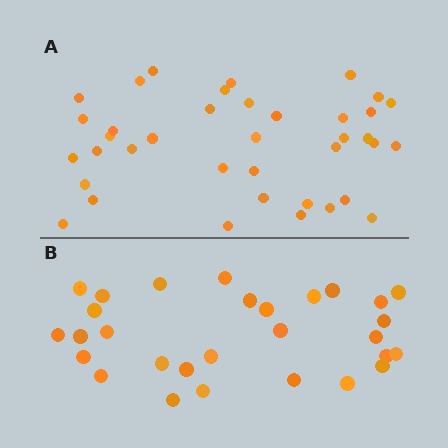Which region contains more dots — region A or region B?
Region A (the top region) has more dots.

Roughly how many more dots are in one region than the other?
Region A has roughly 8 or so more dots than region B.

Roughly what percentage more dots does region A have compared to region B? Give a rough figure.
About 30% more.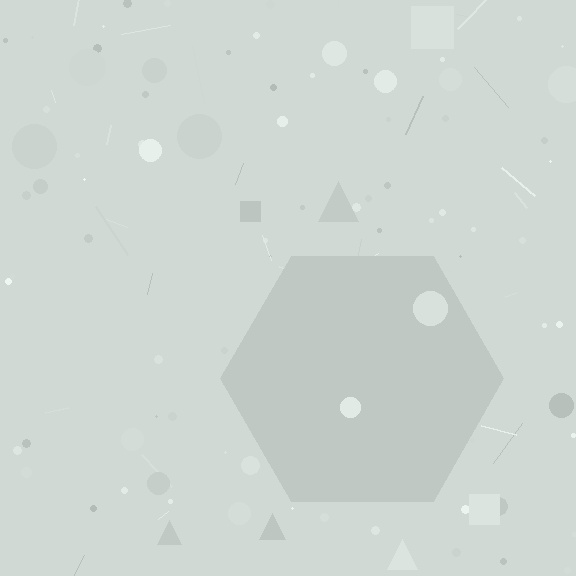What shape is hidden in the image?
A hexagon is hidden in the image.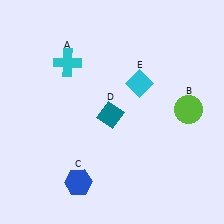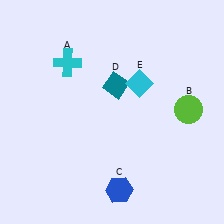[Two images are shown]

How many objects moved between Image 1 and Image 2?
2 objects moved between the two images.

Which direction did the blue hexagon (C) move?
The blue hexagon (C) moved right.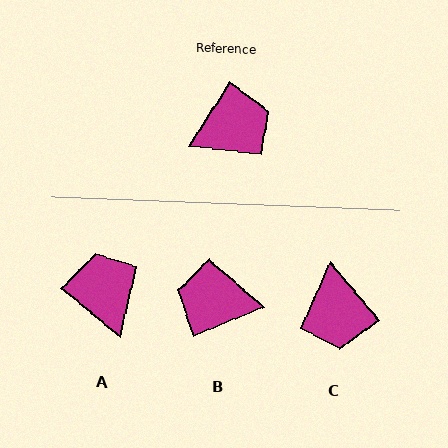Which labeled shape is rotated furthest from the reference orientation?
B, about 146 degrees away.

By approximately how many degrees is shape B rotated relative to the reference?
Approximately 146 degrees counter-clockwise.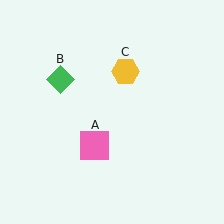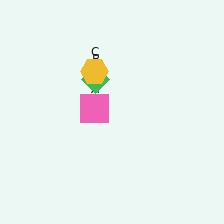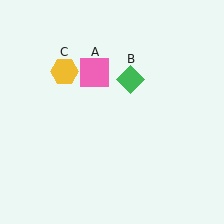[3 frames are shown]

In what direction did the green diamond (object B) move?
The green diamond (object B) moved right.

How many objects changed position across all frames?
3 objects changed position: pink square (object A), green diamond (object B), yellow hexagon (object C).